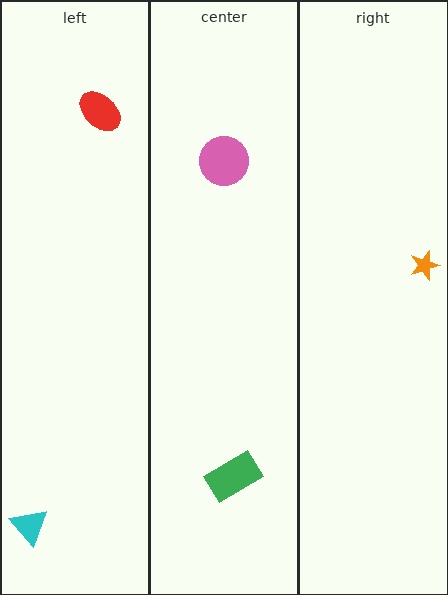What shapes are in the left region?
The red ellipse, the cyan triangle.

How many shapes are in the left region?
2.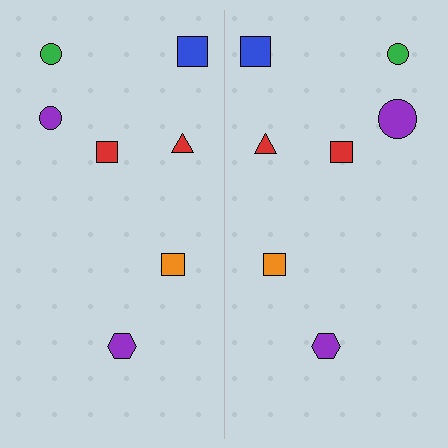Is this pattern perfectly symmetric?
No, the pattern is not perfectly symmetric. The purple circle on the right side has a different size than its mirror counterpart.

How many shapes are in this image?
There are 14 shapes in this image.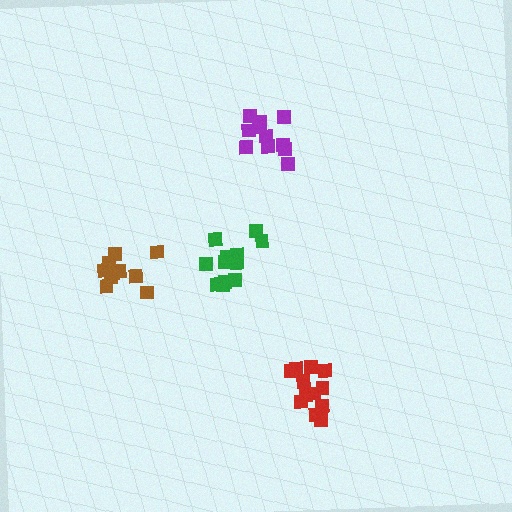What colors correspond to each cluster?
The clusters are colored: brown, red, green, purple.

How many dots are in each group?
Group 1: 10 dots, Group 2: 12 dots, Group 3: 13 dots, Group 4: 11 dots (46 total).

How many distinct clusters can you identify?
There are 4 distinct clusters.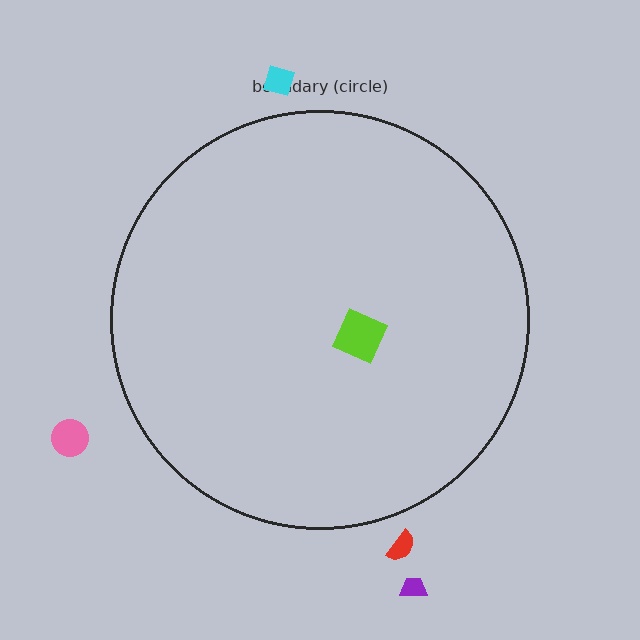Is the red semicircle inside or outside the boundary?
Outside.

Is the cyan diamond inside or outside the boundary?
Outside.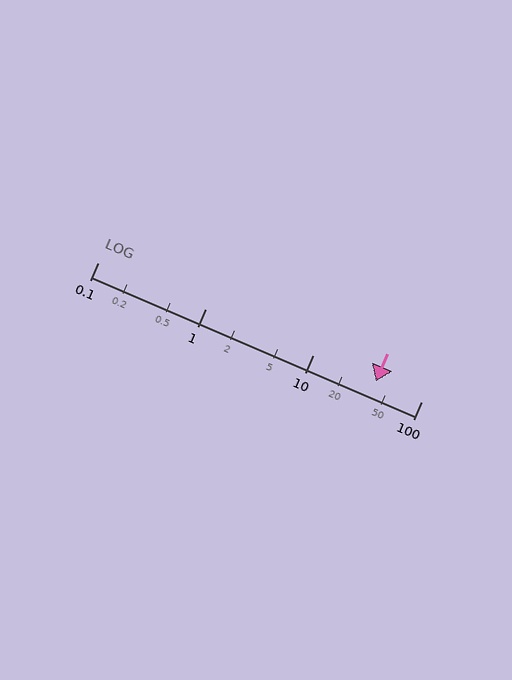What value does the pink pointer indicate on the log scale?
The pointer indicates approximately 38.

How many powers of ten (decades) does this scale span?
The scale spans 3 decades, from 0.1 to 100.